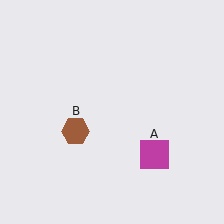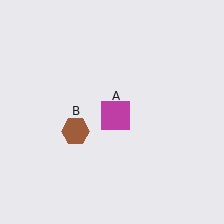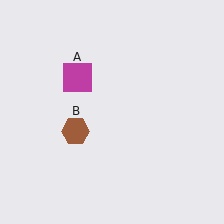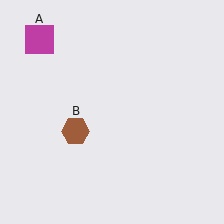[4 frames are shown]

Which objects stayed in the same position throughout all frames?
Brown hexagon (object B) remained stationary.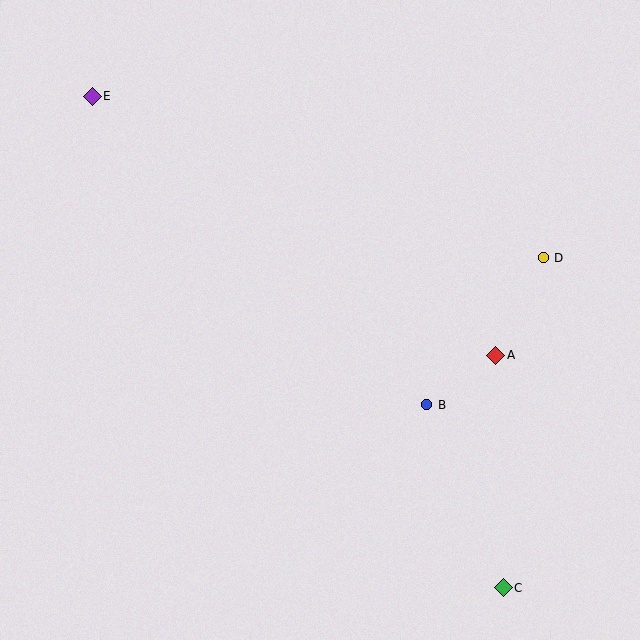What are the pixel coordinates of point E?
Point E is at (92, 96).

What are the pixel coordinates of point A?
Point A is at (496, 355).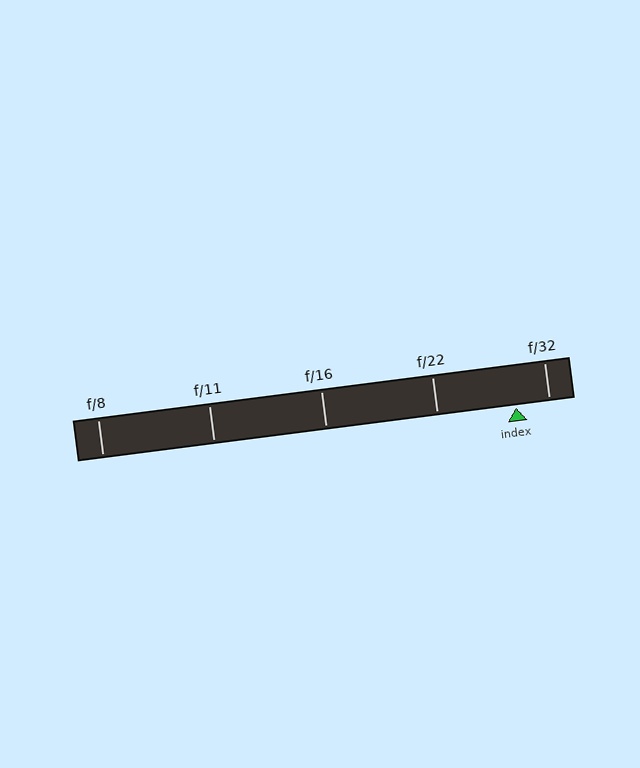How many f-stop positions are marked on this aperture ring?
There are 5 f-stop positions marked.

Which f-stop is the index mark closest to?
The index mark is closest to f/32.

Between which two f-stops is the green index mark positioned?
The index mark is between f/22 and f/32.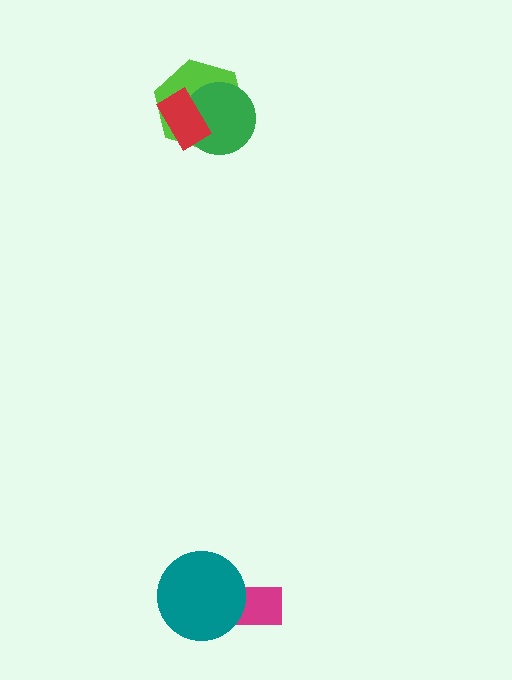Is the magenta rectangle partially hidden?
Yes, it is partially covered by another shape.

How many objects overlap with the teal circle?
1 object overlaps with the teal circle.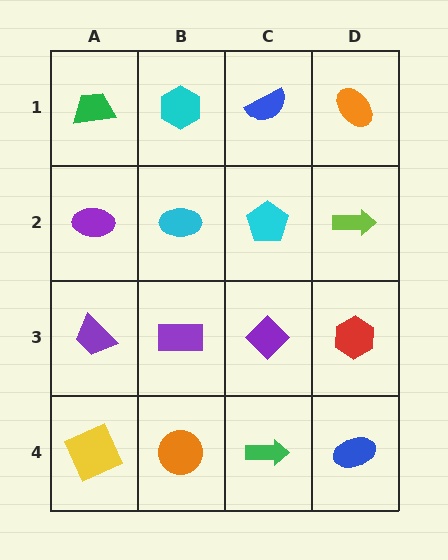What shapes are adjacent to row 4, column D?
A red hexagon (row 3, column D), a green arrow (row 4, column C).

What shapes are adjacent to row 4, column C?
A purple diamond (row 3, column C), an orange circle (row 4, column B), a blue ellipse (row 4, column D).